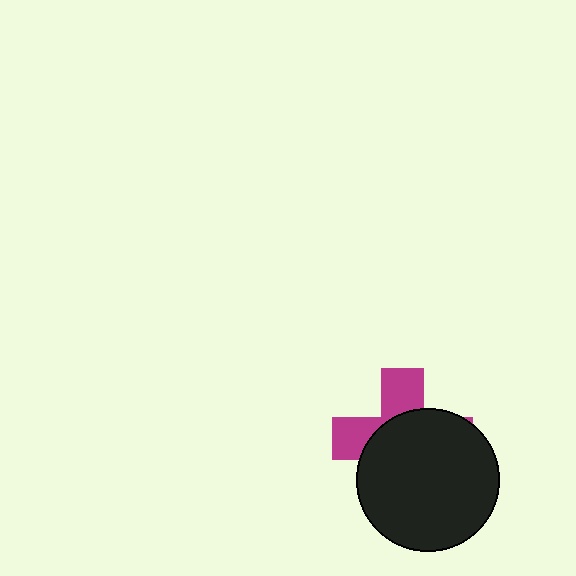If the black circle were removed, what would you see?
You would see the complete magenta cross.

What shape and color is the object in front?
The object in front is a black circle.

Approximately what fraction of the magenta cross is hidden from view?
Roughly 64% of the magenta cross is hidden behind the black circle.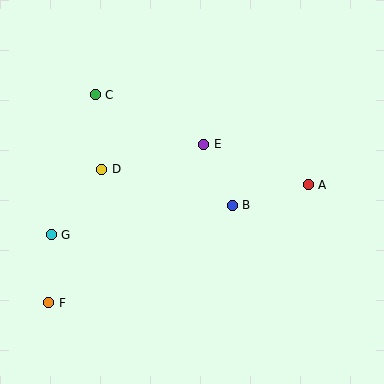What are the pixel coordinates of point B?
Point B is at (232, 205).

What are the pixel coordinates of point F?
Point F is at (49, 303).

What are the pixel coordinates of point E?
Point E is at (204, 144).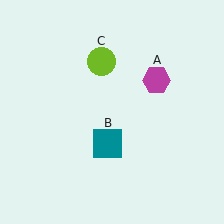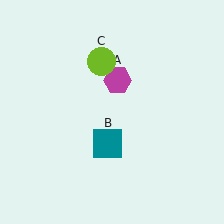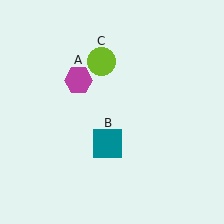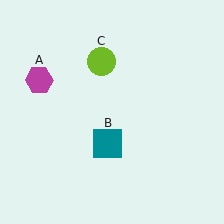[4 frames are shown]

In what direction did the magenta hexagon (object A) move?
The magenta hexagon (object A) moved left.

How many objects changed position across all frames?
1 object changed position: magenta hexagon (object A).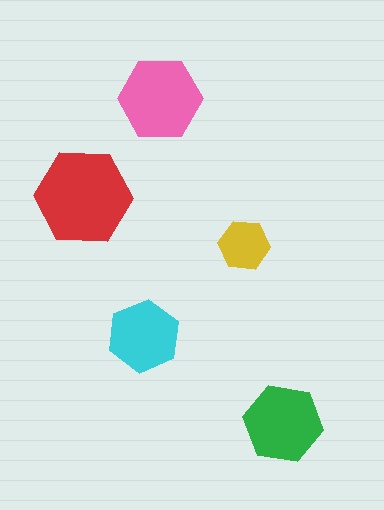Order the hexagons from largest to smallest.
the red one, the pink one, the green one, the cyan one, the yellow one.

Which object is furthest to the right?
The green hexagon is rightmost.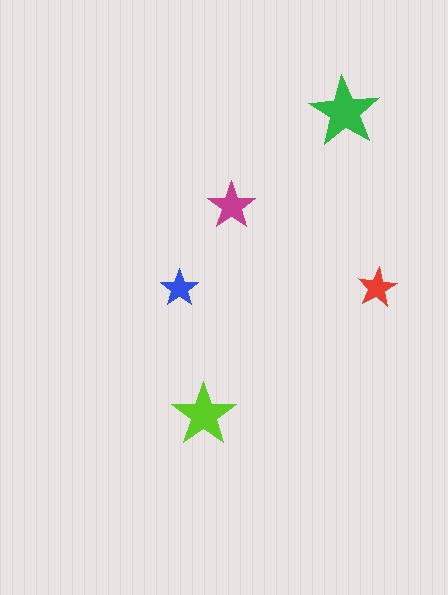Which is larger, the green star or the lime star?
The green one.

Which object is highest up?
The green star is topmost.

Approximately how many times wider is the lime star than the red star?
About 1.5 times wider.